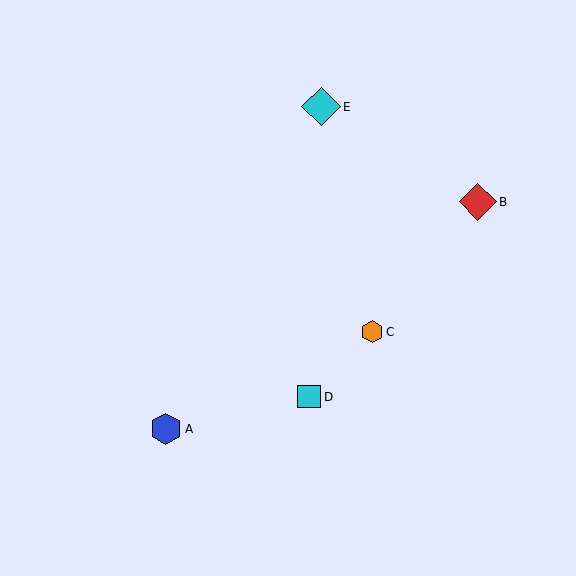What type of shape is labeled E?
Shape E is a cyan diamond.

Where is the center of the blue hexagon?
The center of the blue hexagon is at (166, 429).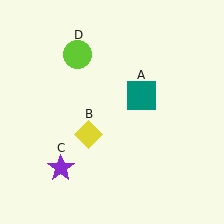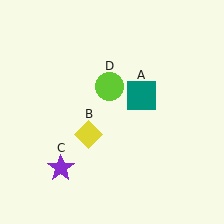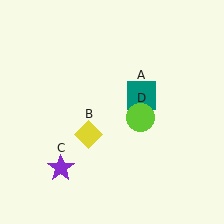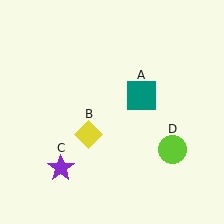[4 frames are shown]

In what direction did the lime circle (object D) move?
The lime circle (object D) moved down and to the right.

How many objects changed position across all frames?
1 object changed position: lime circle (object D).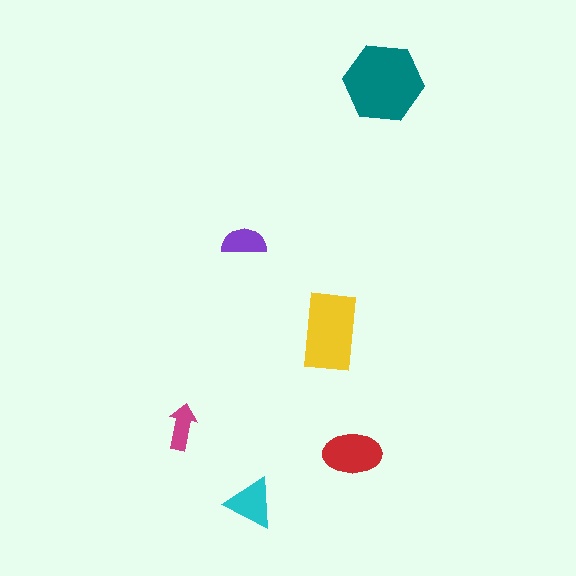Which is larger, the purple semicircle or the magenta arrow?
The purple semicircle.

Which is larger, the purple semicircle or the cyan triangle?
The cyan triangle.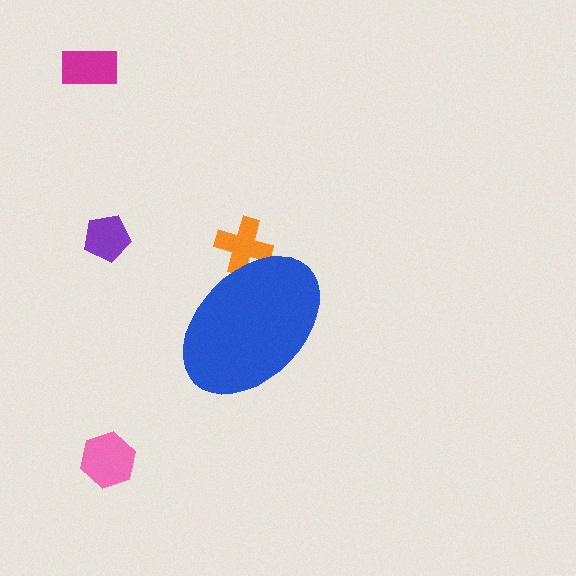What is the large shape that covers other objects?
A blue ellipse.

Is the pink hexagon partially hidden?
No, the pink hexagon is fully visible.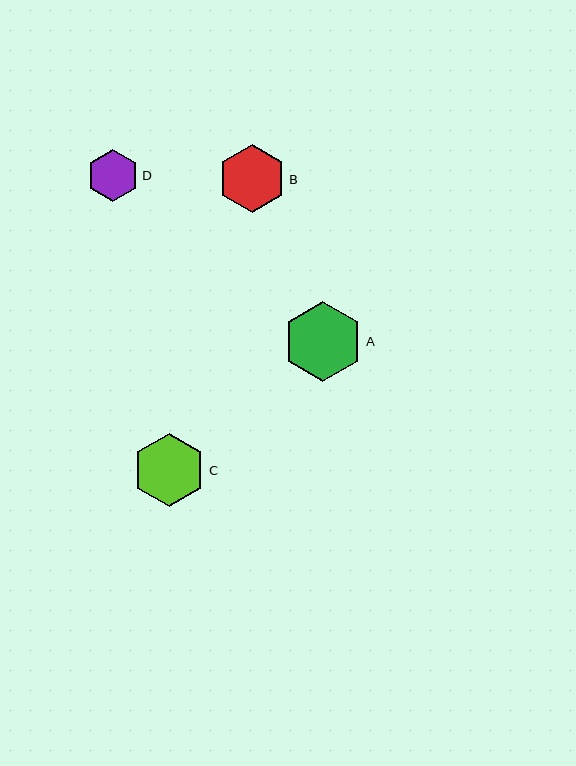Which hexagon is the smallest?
Hexagon D is the smallest with a size of approximately 53 pixels.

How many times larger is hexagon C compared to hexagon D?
Hexagon C is approximately 1.4 times the size of hexagon D.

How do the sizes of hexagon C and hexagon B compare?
Hexagon C and hexagon B are approximately the same size.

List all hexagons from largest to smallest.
From largest to smallest: A, C, B, D.